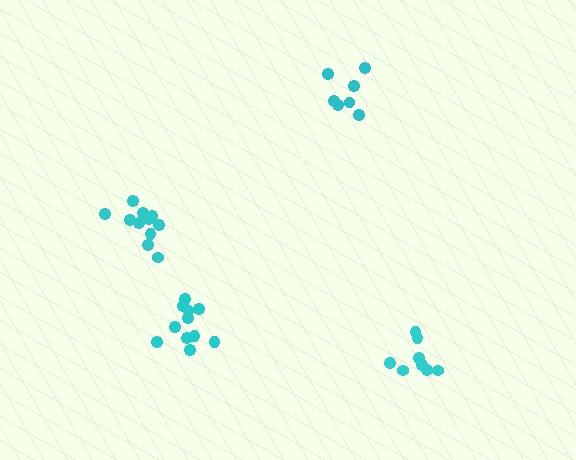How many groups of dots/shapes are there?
There are 4 groups.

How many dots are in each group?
Group 1: 8 dots, Group 2: 11 dots, Group 3: 9 dots, Group 4: 11 dots (39 total).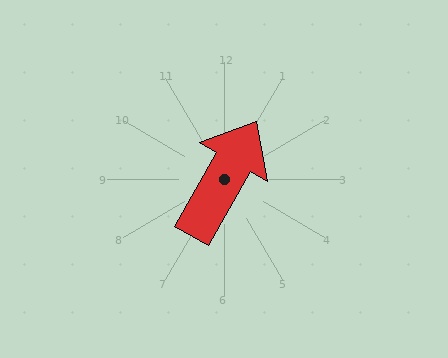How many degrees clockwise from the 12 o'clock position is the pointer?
Approximately 29 degrees.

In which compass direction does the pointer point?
Northeast.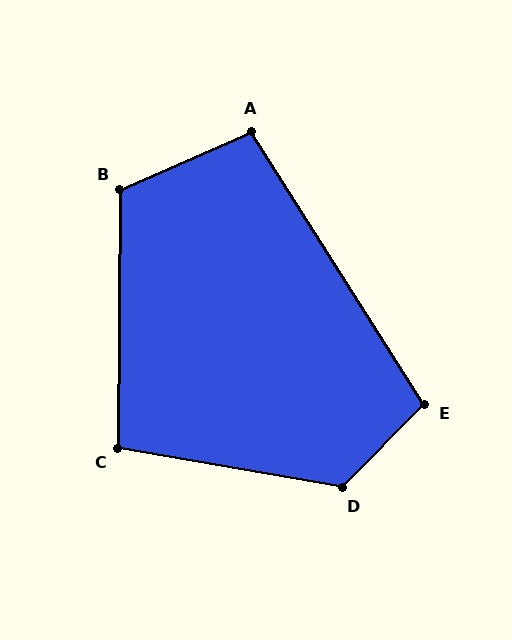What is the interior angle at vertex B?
Approximately 114 degrees (obtuse).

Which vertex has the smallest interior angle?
A, at approximately 99 degrees.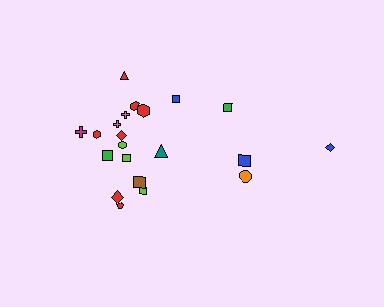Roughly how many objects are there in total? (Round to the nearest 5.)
Roughly 20 objects in total.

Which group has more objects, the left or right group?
The left group.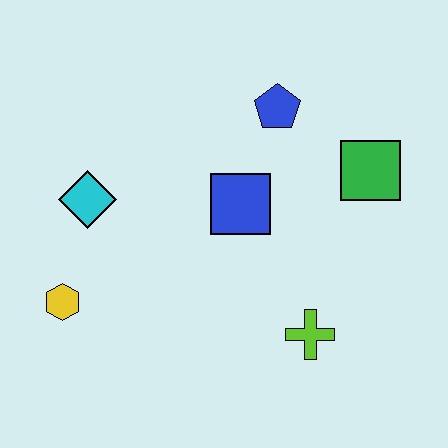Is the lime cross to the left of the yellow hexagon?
No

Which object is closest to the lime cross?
The blue square is closest to the lime cross.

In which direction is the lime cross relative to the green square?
The lime cross is below the green square.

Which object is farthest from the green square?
The yellow hexagon is farthest from the green square.